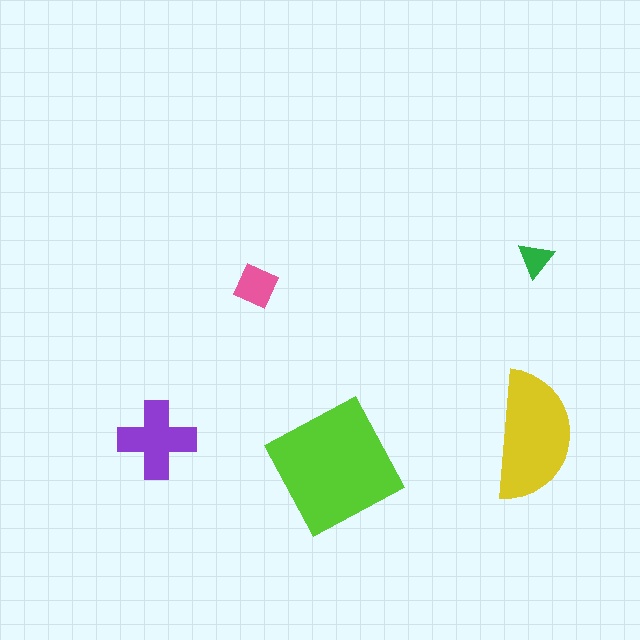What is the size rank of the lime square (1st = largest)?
1st.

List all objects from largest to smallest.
The lime square, the yellow semicircle, the purple cross, the pink diamond, the green triangle.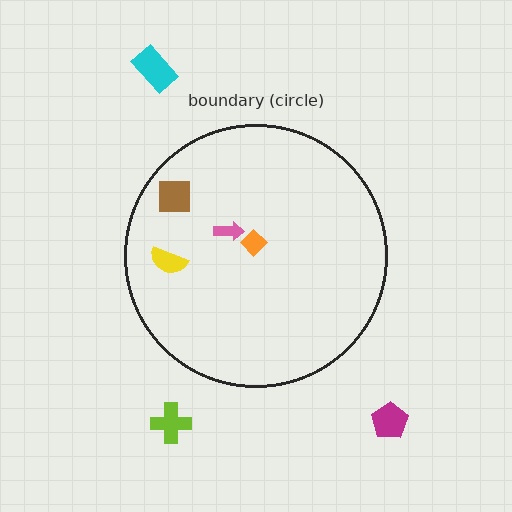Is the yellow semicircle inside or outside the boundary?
Inside.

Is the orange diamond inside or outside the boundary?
Inside.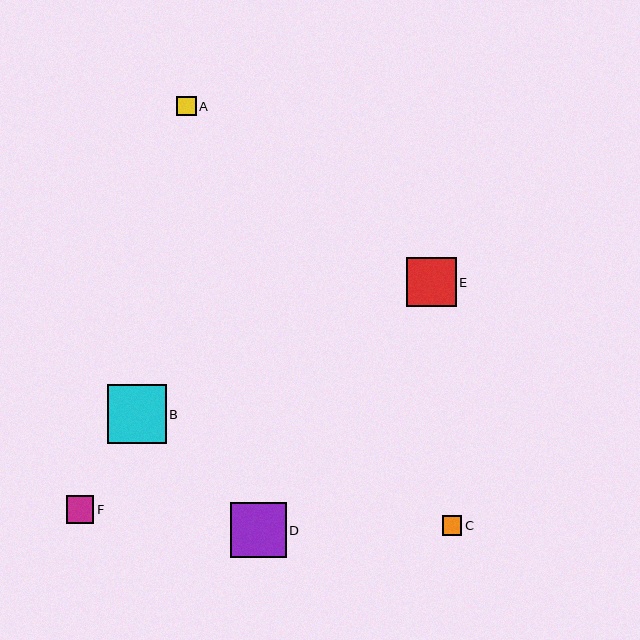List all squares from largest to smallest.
From largest to smallest: B, D, E, F, C, A.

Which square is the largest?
Square B is the largest with a size of approximately 58 pixels.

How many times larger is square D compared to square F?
Square D is approximately 2.0 times the size of square F.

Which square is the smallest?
Square A is the smallest with a size of approximately 19 pixels.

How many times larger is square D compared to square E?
Square D is approximately 1.1 times the size of square E.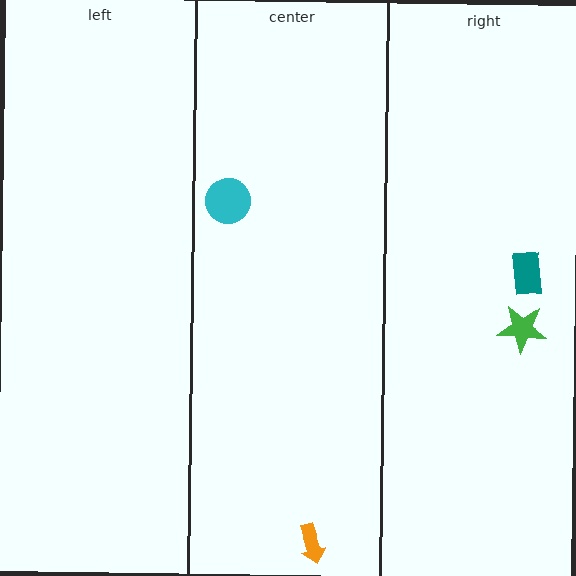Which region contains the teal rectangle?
The right region.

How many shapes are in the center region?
2.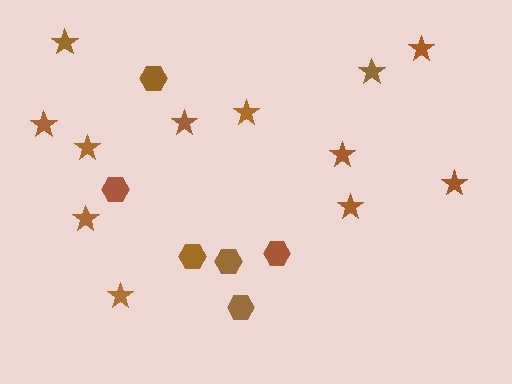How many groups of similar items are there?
There are 2 groups: one group of stars (12) and one group of hexagons (6).